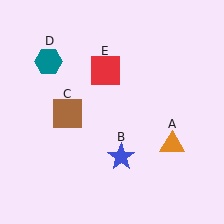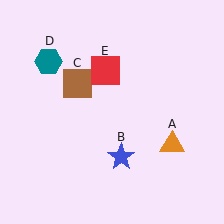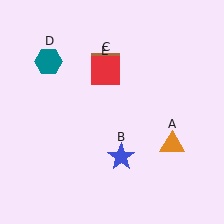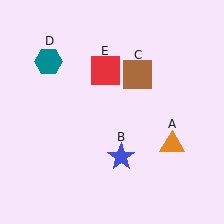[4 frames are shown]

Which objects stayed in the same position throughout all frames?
Orange triangle (object A) and blue star (object B) and teal hexagon (object D) and red square (object E) remained stationary.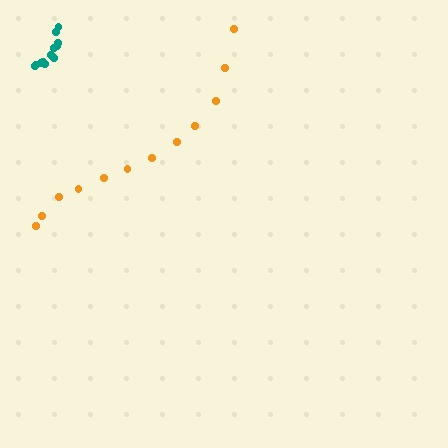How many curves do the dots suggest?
There are 2 distinct paths.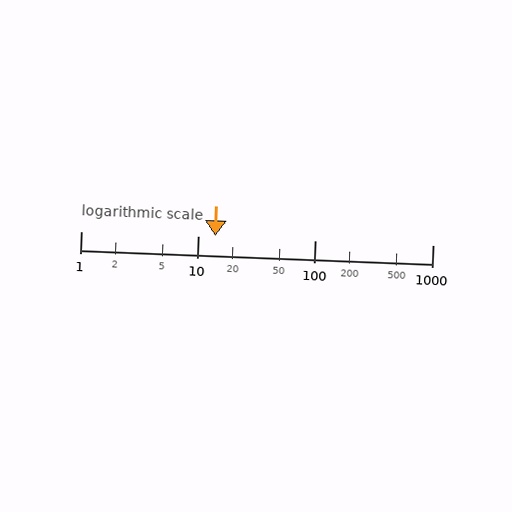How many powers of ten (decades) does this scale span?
The scale spans 3 decades, from 1 to 1000.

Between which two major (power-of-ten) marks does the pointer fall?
The pointer is between 10 and 100.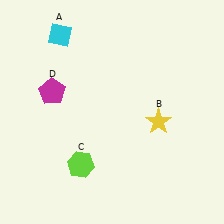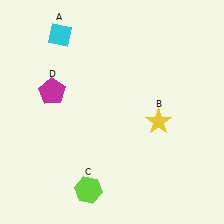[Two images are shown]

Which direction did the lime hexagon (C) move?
The lime hexagon (C) moved down.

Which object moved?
The lime hexagon (C) moved down.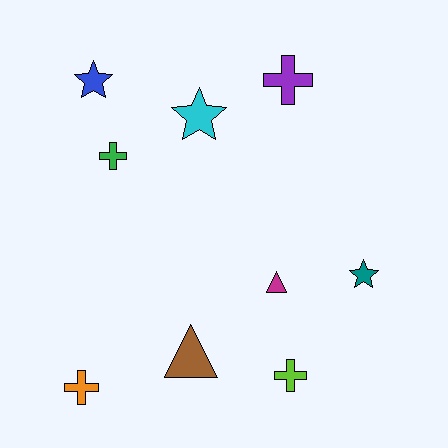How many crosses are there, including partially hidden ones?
There are 4 crosses.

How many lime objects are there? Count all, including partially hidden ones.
There is 1 lime object.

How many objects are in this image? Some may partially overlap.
There are 9 objects.